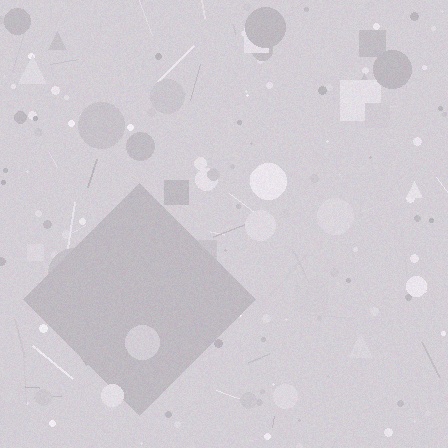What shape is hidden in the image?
A diamond is hidden in the image.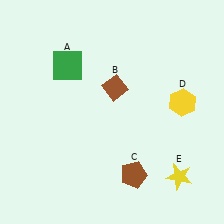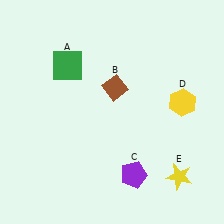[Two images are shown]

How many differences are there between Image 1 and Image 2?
There is 1 difference between the two images.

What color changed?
The pentagon (C) changed from brown in Image 1 to purple in Image 2.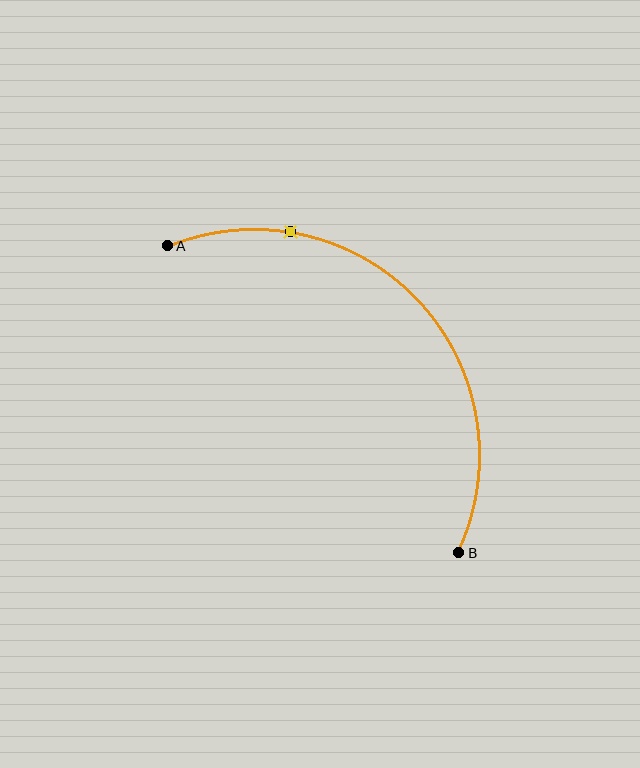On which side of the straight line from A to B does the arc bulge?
The arc bulges above and to the right of the straight line connecting A and B.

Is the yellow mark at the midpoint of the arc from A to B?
No. The yellow mark lies on the arc but is closer to endpoint A. The arc midpoint would be at the point on the curve equidistant along the arc from both A and B.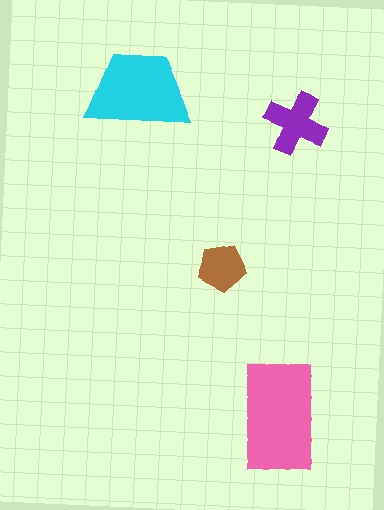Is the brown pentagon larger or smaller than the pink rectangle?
Smaller.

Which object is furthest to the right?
The purple cross is rightmost.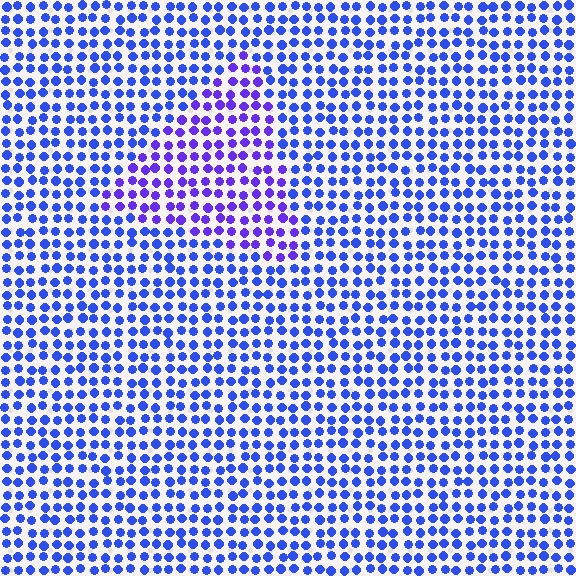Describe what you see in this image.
The image is filled with small blue elements in a uniform arrangement. A triangle-shaped region is visible where the elements are tinted to a slightly different hue, forming a subtle color boundary.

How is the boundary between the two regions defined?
The boundary is defined purely by a slight shift in hue (about 29 degrees). Spacing, size, and orientation are identical on both sides.